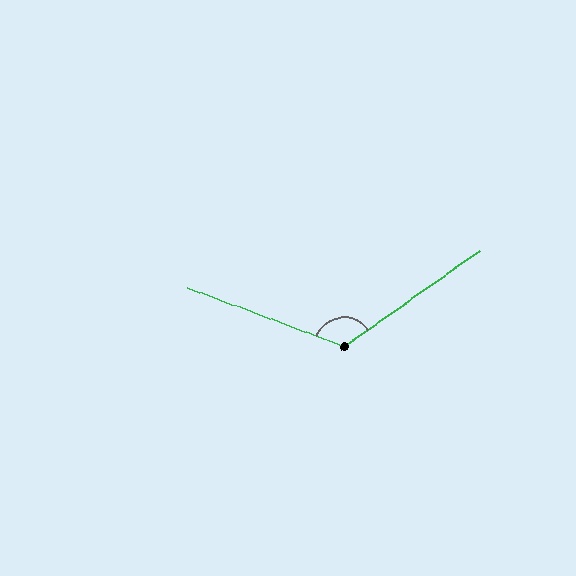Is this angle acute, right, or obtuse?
It is obtuse.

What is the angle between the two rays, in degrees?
Approximately 124 degrees.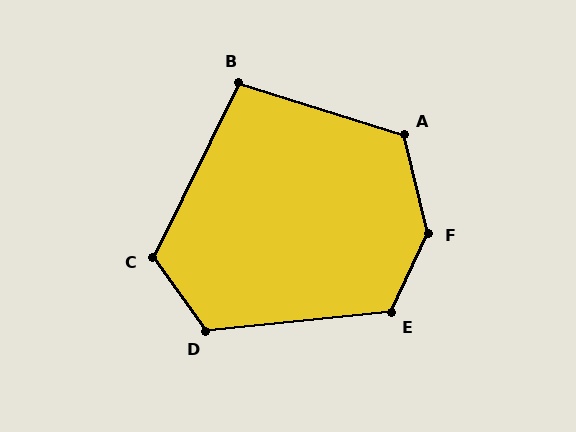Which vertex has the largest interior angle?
F, at approximately 141 degrees.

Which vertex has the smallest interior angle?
B, at approximately 99 degrees.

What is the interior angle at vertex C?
Approximately 118 degrees (obtuse).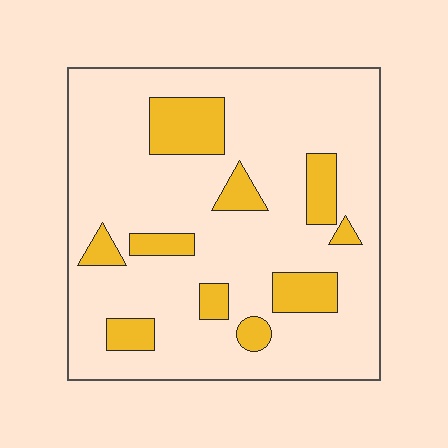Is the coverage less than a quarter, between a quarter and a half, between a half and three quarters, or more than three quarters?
Less than a quarter.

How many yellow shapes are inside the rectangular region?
10.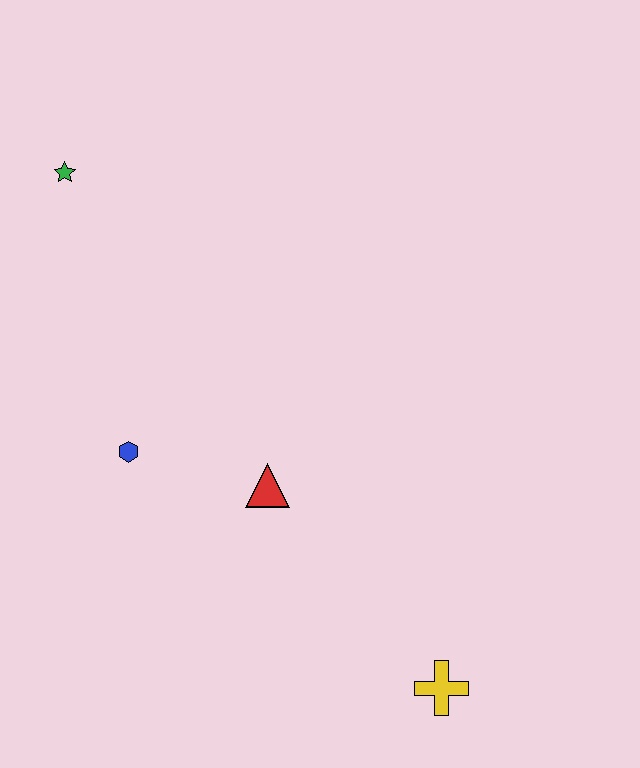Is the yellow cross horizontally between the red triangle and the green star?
No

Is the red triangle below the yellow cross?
No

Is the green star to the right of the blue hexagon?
No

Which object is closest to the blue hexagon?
The red triangle is closest to the blue hexagon.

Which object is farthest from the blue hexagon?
The yellow cross is farthest from the blue hexagon.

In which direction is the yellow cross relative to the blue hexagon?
The yellow cross is to the right of the blue hexagon.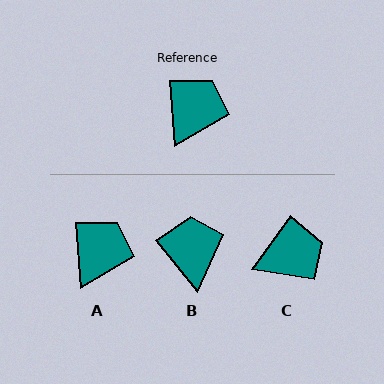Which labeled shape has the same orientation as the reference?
A.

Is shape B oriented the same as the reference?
No, it is off by about 35 degrees.